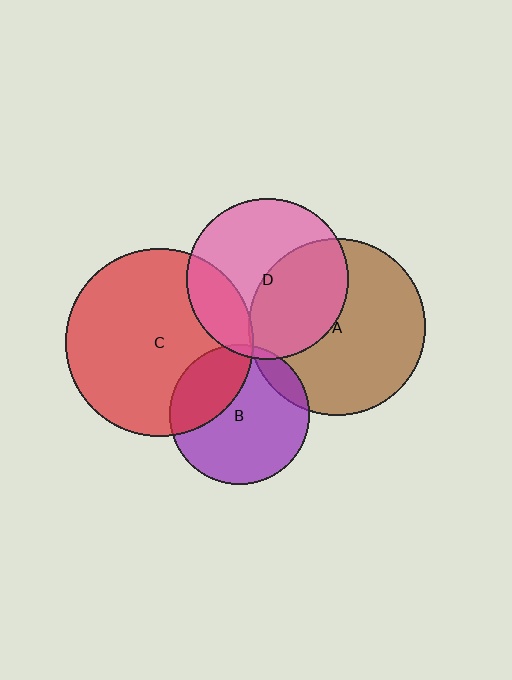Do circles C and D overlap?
Yes.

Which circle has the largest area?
Circle C (red).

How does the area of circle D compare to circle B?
Approximately 1.3 times.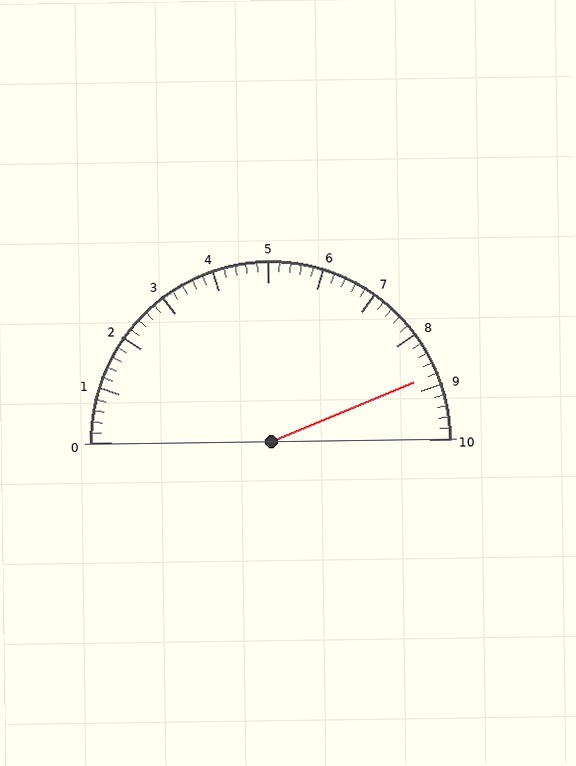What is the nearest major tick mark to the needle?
The nearest major tick mark is 9.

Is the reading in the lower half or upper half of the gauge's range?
The reading is in the upper half of the range (0 to 10).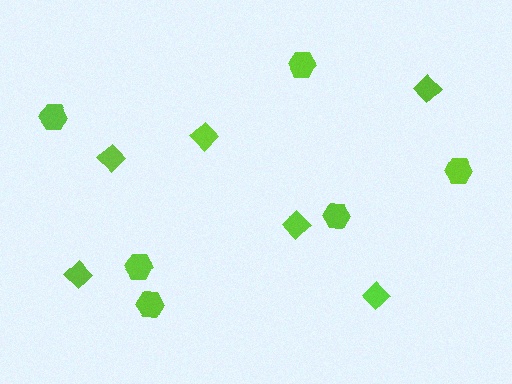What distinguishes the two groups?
There are 2 groups: one group of hexagons (6) and one group of diamonds (6).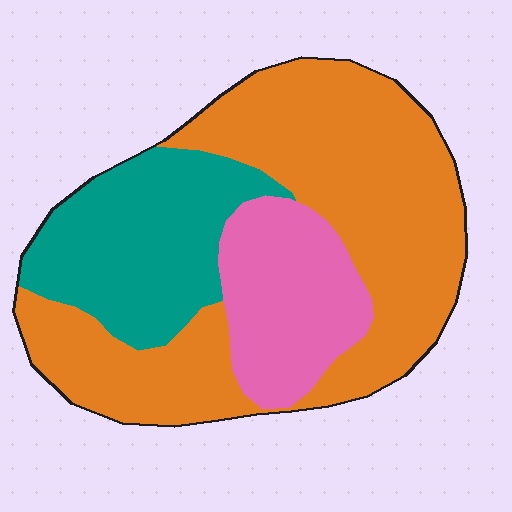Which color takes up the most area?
Orange, at roughly 55%.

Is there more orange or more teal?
Orange.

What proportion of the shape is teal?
Teal covers 25% of the shape.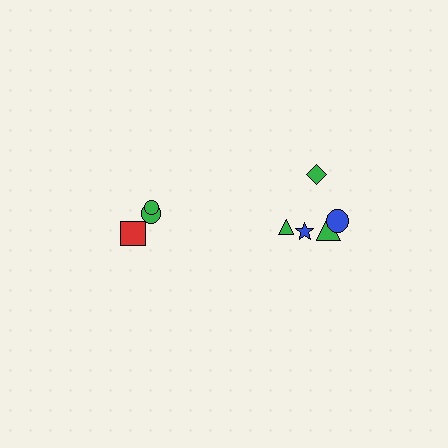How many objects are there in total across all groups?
There are 8 objects.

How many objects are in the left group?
There are 3 objects.